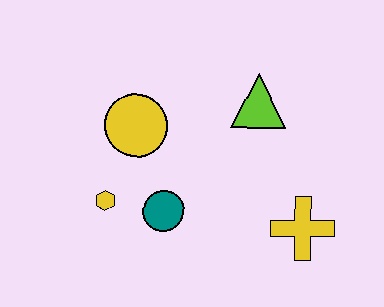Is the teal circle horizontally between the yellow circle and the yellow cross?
Yes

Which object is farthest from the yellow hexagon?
The yellow cross is farthest from the yellow hexagon.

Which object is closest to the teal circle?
The yellow hexagon is closest to the teal circle.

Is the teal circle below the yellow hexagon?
Yes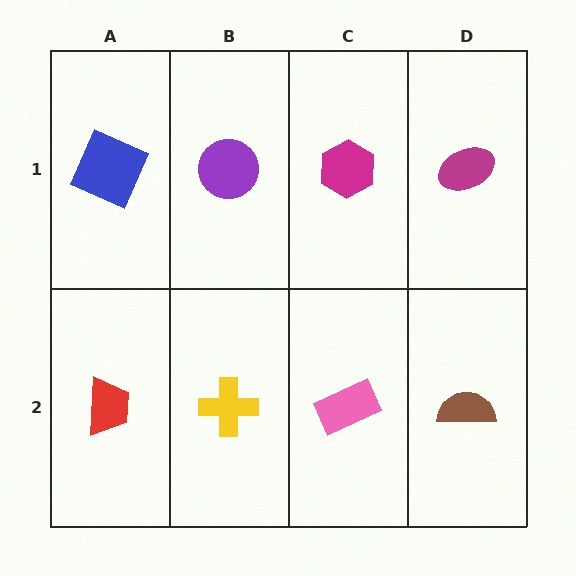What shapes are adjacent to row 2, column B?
A purple circle (row 1, column B), a red trapezoid (row 2, column A), a pink rectangle (row 2, column C).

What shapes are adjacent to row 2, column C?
A magenta hexagon (row 1, column C), a yellow cross (row 2, column B), a brown semicircle (row 2, column D).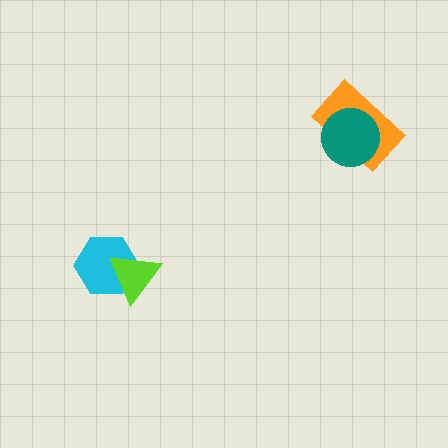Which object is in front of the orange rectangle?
The teal circle is in front of the orange rectangle.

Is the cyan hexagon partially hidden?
Yes, it is partially covered by another shape.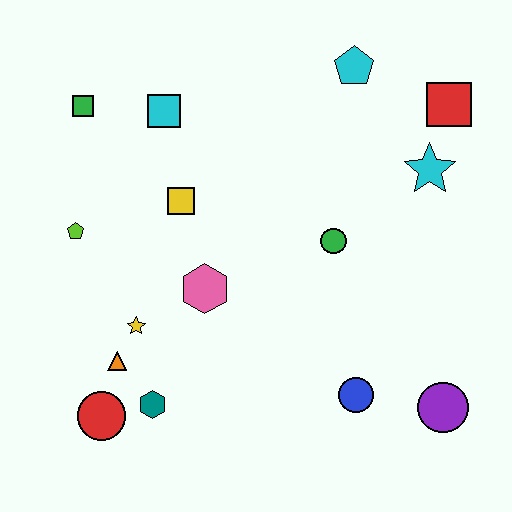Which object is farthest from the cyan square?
The purple circle is farthest from the cyan square.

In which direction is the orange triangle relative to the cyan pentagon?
The orange triangle is below the cyan pentagon.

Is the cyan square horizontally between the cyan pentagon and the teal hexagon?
Yes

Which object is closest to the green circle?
The cyan star is closest to the green circle.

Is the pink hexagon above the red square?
No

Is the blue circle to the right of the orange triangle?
Yes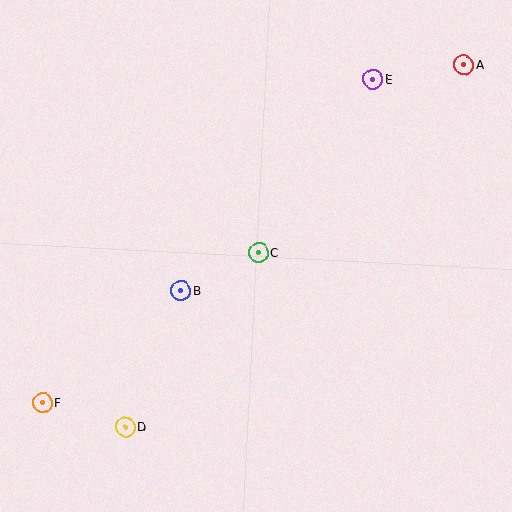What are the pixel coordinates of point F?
Point F is at (42, 403).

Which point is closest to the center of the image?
Point C at (258, 252) is closest to the center.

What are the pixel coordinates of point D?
Point D is at (125, 427).